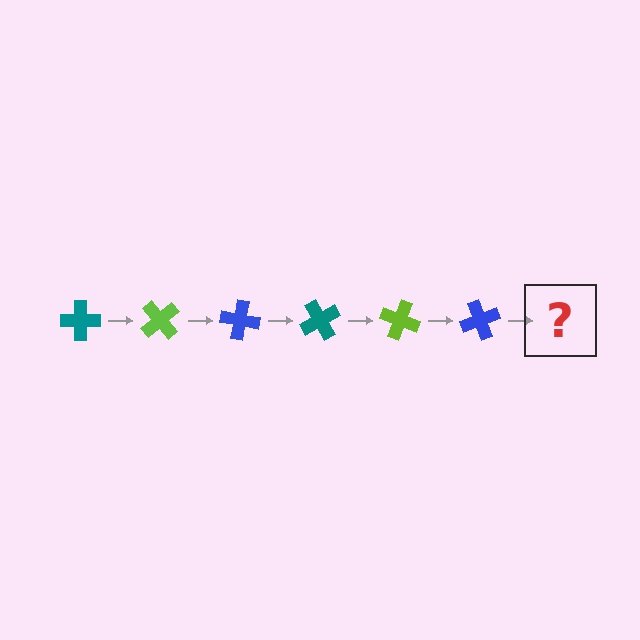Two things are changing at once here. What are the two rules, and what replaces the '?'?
The two rules are that it rotates 50 degrees each step and the color cycles through teal, lime, and blue. The '?' should be a teal cross, rotated 300 degrees from the start.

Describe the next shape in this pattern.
It should be a teal cross, rotated 300 degrees from the start.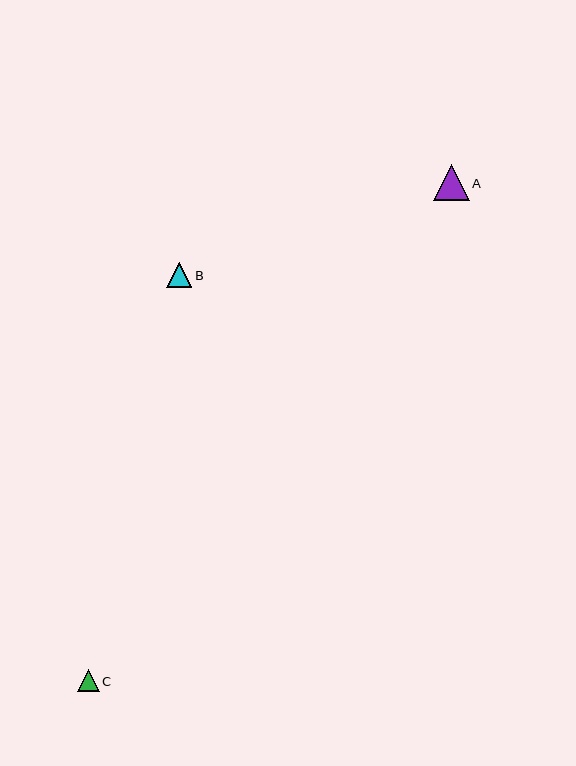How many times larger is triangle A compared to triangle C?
Triangle A is approximately 1.7 times the size of triangle C.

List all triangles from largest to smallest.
From largest to smallest: A, B, C.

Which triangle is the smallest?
Triangle C is the smallest with a size of approximately 22 pixels.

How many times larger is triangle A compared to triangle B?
Triangle A is approximately 1.4 times the size of triangle B.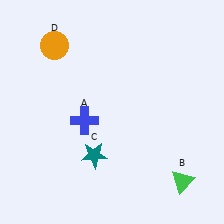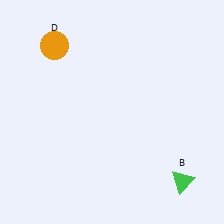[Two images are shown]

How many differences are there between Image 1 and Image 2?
There are 2 differences between the two images.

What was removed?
The teal star (C), the blue cross (A) were removed in Image 2.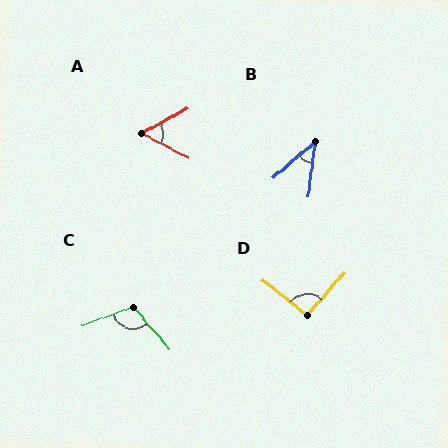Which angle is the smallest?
B, at approximately 42 degrees.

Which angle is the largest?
C, at approximately 110 degrees.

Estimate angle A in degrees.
Approximately 56 degrees.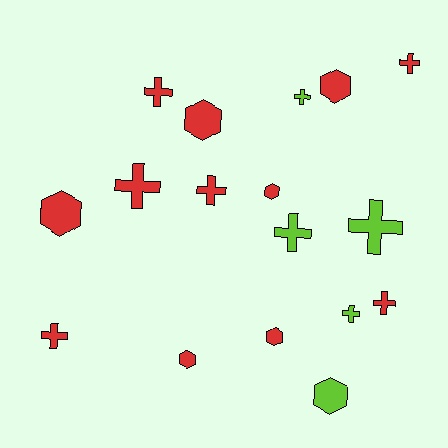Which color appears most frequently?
Red, with 12 objects.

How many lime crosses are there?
There are 4 lime crosses.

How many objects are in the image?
There are 17 objects.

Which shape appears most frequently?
Cross, with 10 objects.